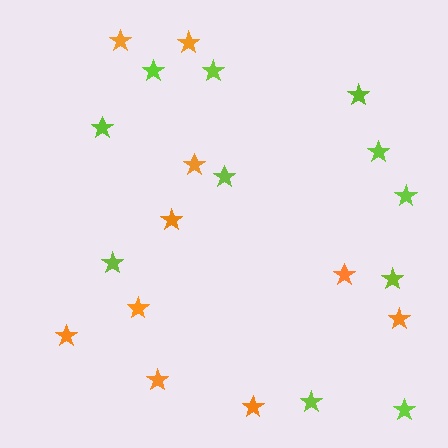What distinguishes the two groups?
There are 2 groups: one group of lime stars (11) and one group of orange stars (10).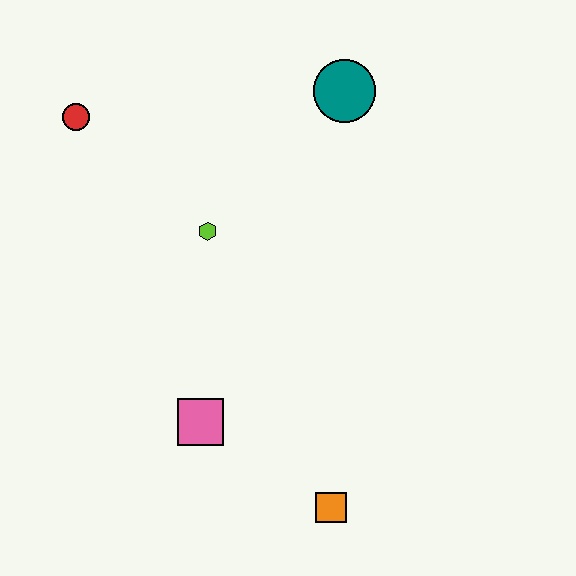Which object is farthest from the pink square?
The teal circle is farthest from the pink square.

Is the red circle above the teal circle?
No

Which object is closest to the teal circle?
The lime hexagon is closest to the teal circle.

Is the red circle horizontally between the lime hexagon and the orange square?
No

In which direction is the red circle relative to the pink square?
The red circle is above the pink square.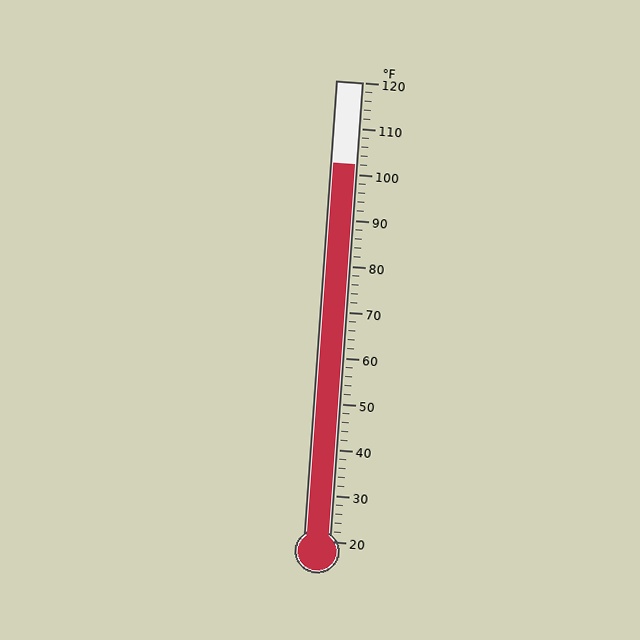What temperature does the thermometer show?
The thermometer shows approximately 102°F.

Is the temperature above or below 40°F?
The temperature is above 40°F.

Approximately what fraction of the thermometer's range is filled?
The thermometer is filled to approximately 80% of its range.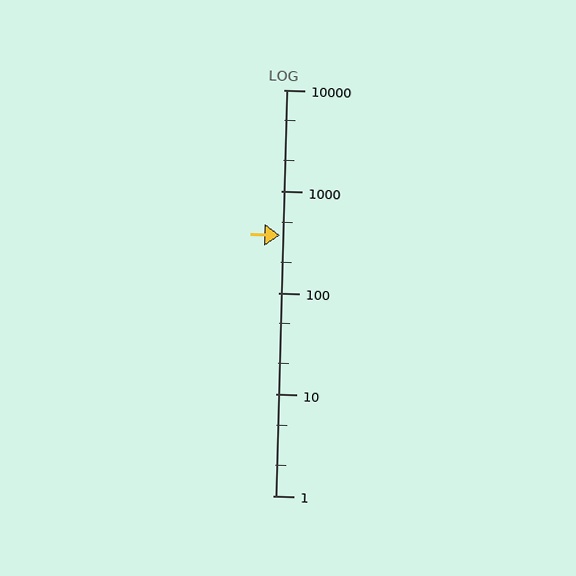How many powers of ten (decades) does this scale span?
The scale spans 4 decades, from 1 to 10000.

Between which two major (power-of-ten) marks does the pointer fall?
The pointer is between 100 and 1000.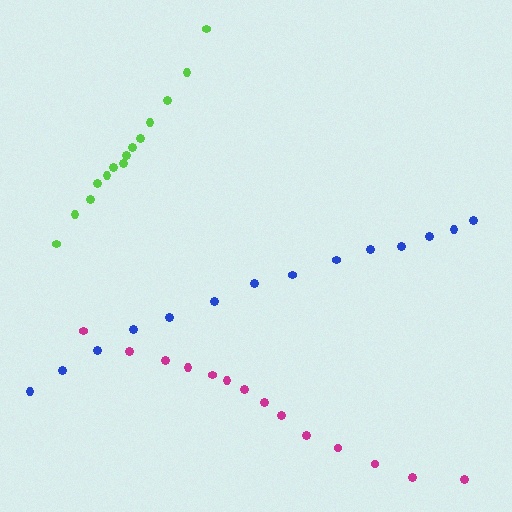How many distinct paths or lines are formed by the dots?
There are 3 distinct paths.